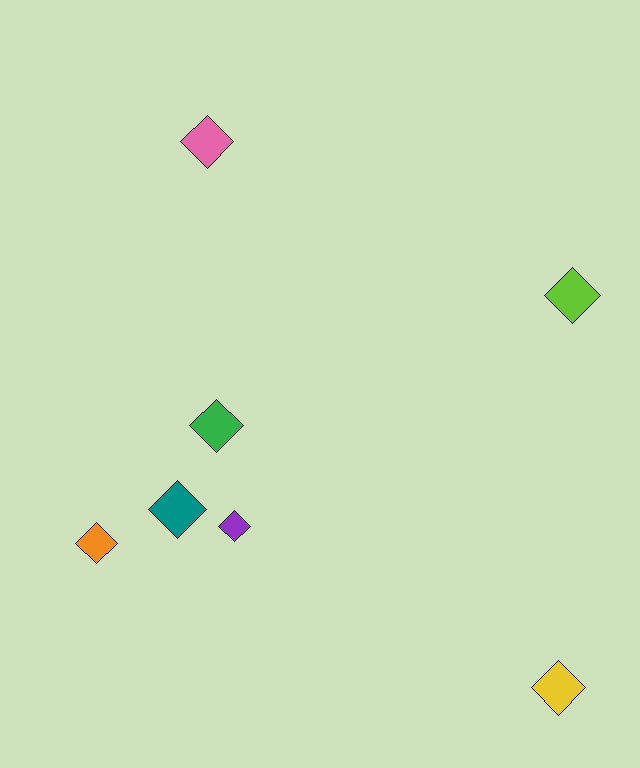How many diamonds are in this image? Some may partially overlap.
There are 7 diamonds.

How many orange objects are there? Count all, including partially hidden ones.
There is 1 orange object.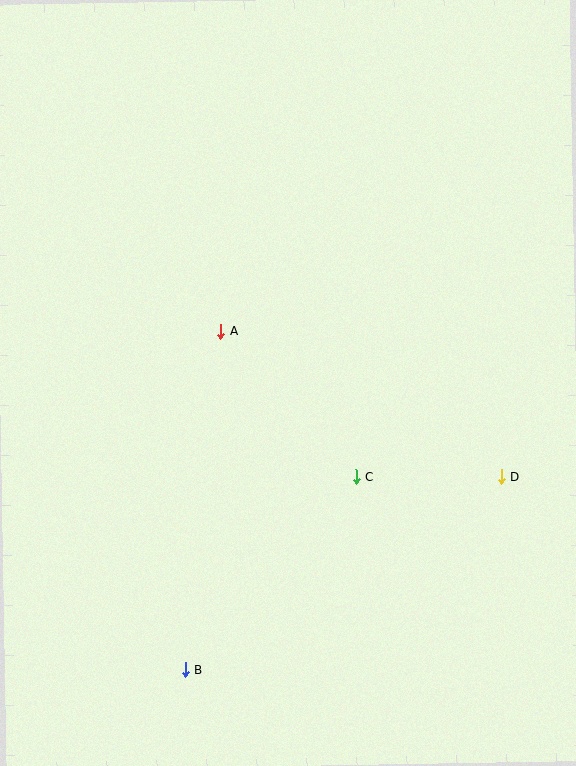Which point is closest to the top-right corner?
Point D is closest to the top-right corner.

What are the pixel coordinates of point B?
Point B is at (185, 670).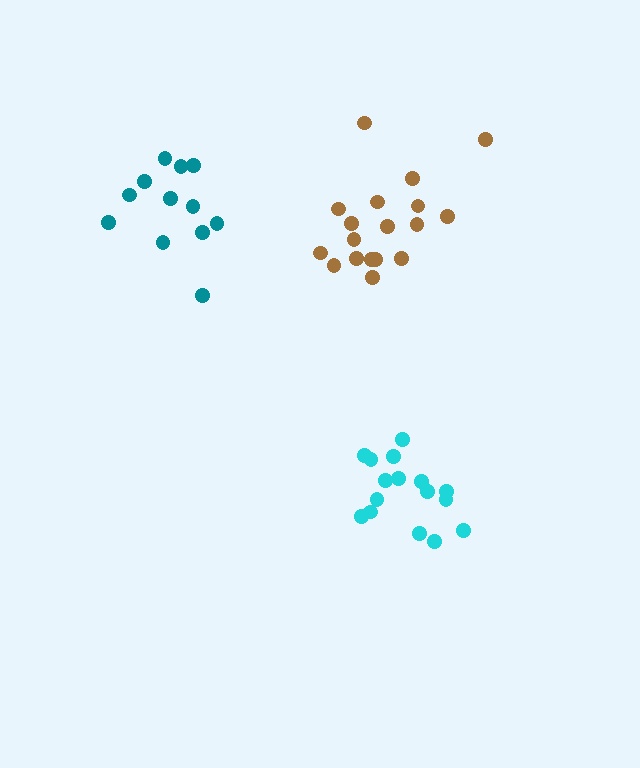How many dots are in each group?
Group 1: 16 dots, Group 2: 18 dots, Group 3: 12 dots (46 total).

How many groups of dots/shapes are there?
There are 3 groups.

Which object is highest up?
The teal cluster is topmost.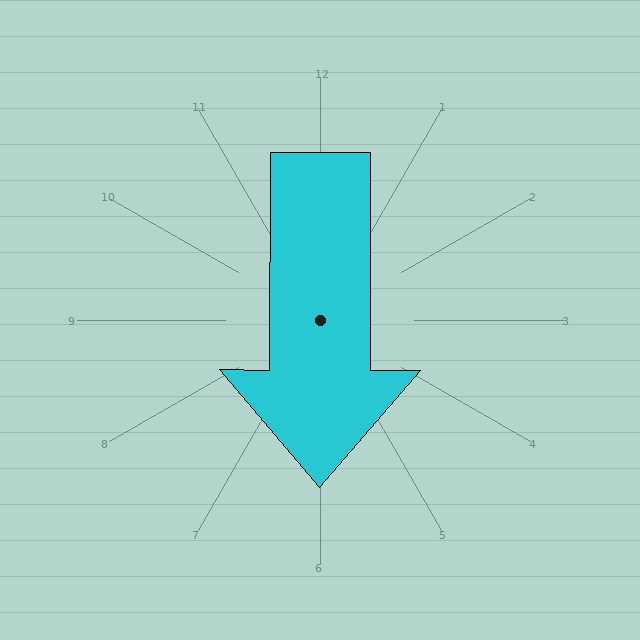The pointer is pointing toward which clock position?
Roughly 6 o'clock.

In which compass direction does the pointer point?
South.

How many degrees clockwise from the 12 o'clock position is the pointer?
Approximately 180 degrees.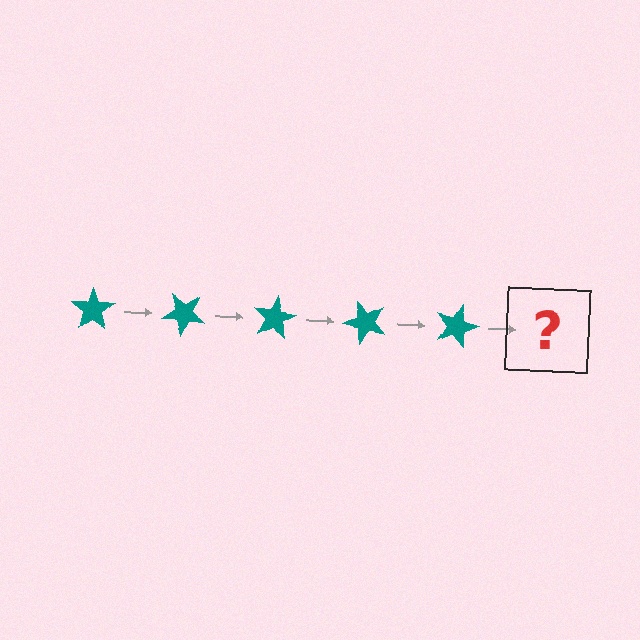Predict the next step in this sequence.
The next step is a teal star rotated 200 degrees.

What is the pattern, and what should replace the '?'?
The pattern is that the star rotates 40 degrees each step. The '?' should be a teal star rotated 200 degrees.